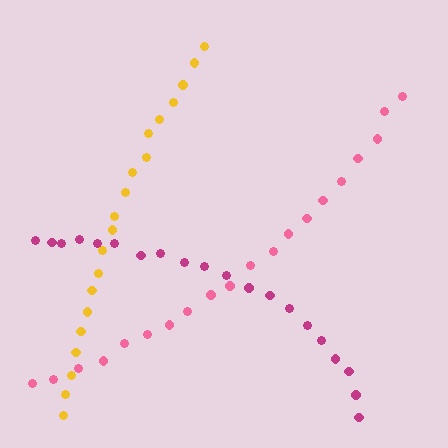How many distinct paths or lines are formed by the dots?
There are 3 distinct paths.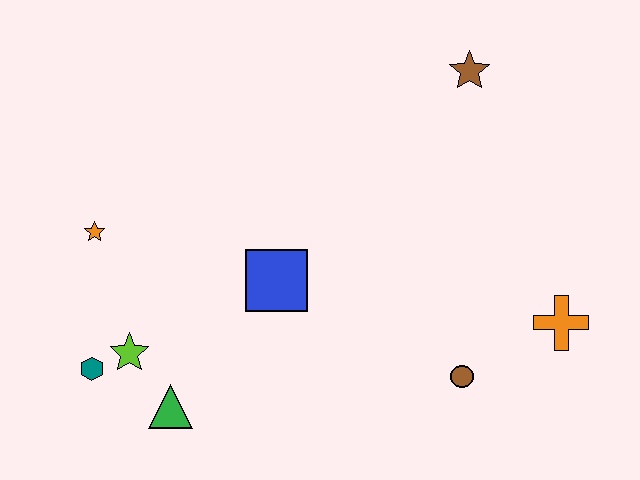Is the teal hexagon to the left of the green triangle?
Yes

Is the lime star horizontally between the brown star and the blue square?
No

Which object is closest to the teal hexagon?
The lime star is closest to the teal hexagon.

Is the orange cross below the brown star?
Yes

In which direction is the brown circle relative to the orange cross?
The brown circle is to the left of the orange cross.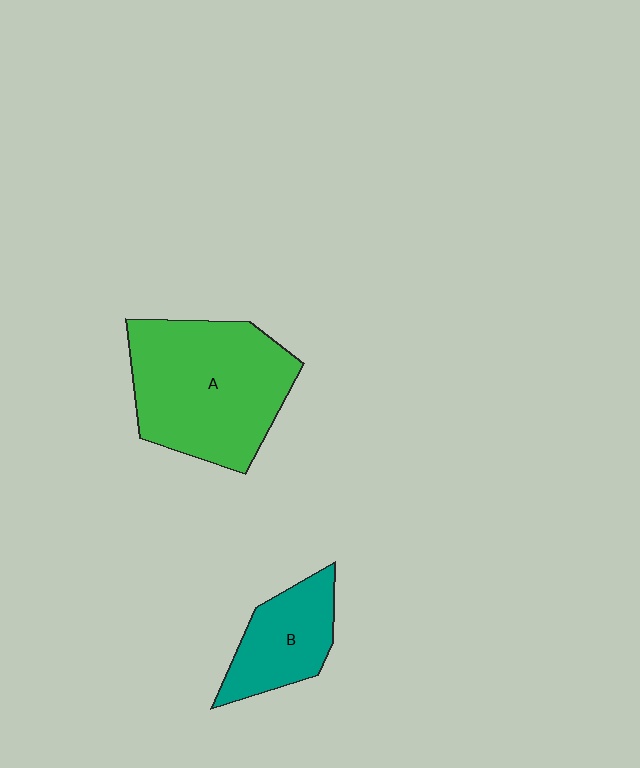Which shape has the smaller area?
Shape B (teal).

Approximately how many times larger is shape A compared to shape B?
Approximately 2.1 times.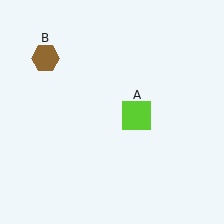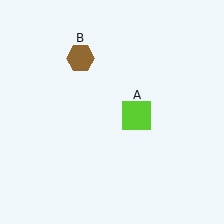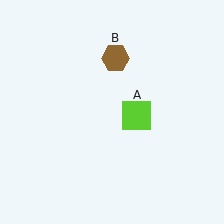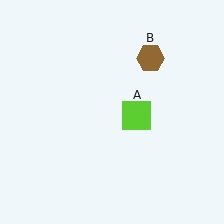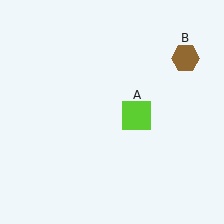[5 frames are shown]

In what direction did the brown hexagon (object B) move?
The brown hexagon (object B) moved right.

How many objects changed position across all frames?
1 object changed position: brown hexagon (object B).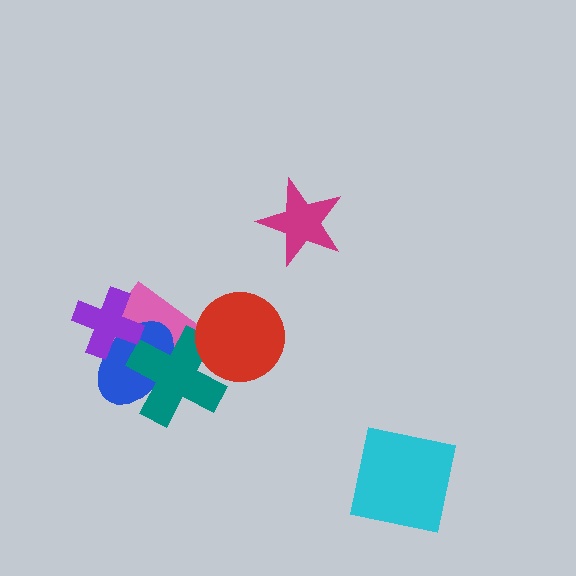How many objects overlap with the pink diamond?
3 objects overlap with the pink diamond.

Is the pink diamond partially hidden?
Yes, it is partially covered by another shape.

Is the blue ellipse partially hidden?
Yes, it is partially covered by another shape.